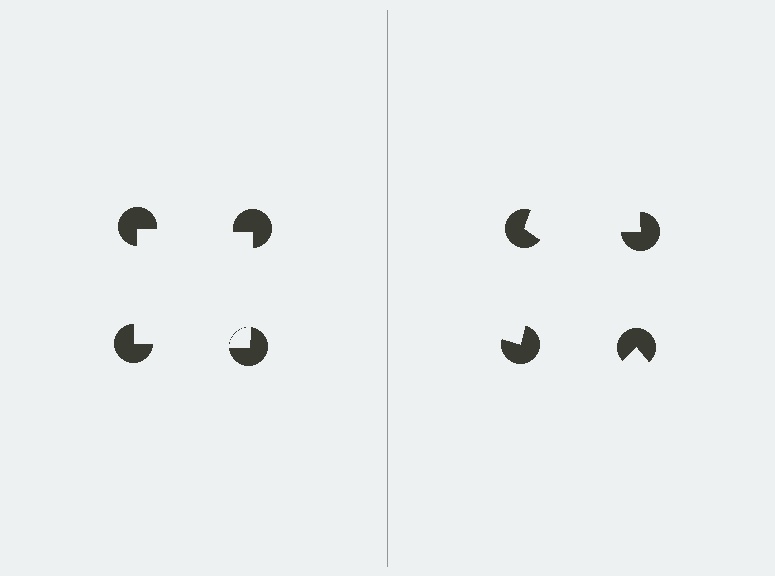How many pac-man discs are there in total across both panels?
8 — 4 on each side.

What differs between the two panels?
The pac-man discs are positioned identically on both sides; only the wedge orientations differ. On the left they align to a square; on the right they are misaligned.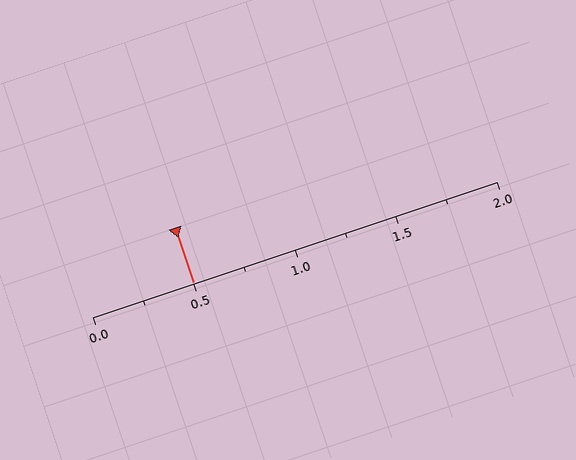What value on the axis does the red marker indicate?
The marker indicates approximately 0.5.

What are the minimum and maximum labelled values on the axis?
The axis runs from 0.0 to 2.0.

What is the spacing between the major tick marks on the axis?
The major ticks are spaced 0.5 apart.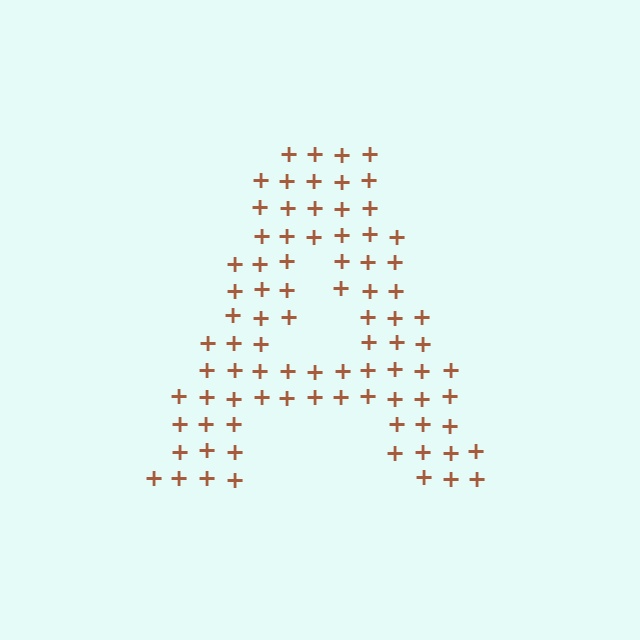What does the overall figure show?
The overall figure shows the letter A.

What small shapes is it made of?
It is made of small plus signs.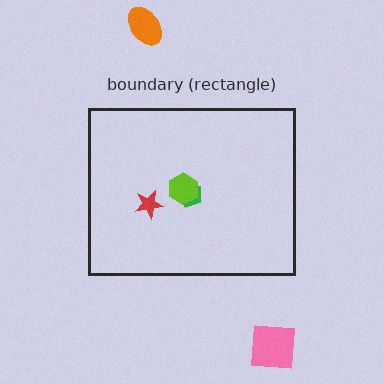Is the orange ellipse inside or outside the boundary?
Outside.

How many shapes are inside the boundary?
3 inside, 2 outside.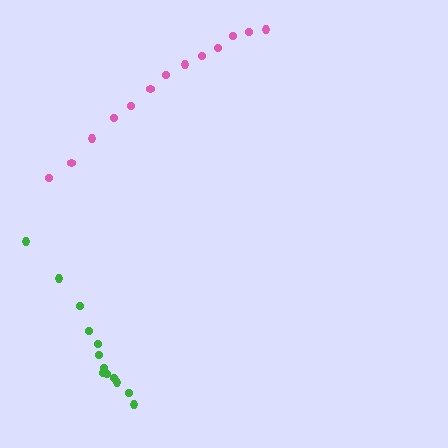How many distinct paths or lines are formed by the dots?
There are 2 distinct paths.